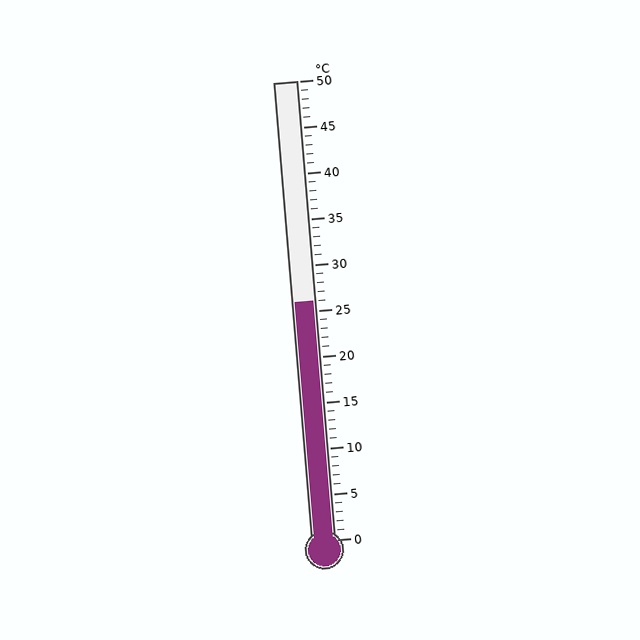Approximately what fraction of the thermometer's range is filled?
The thermometer is filled to approximately 50% of its range.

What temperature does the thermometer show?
The thermometer shows approximately 26°C.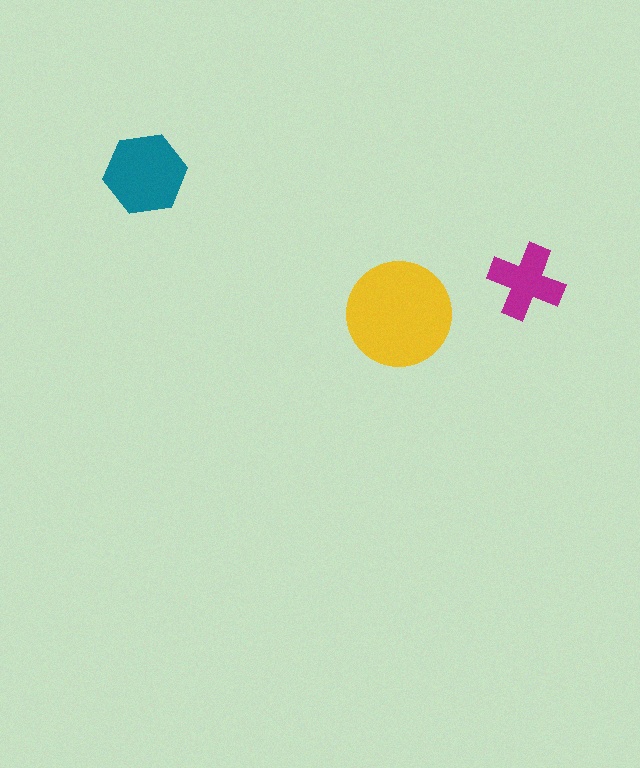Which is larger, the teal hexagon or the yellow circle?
The yellow circle.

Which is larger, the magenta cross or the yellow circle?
The yellow circle.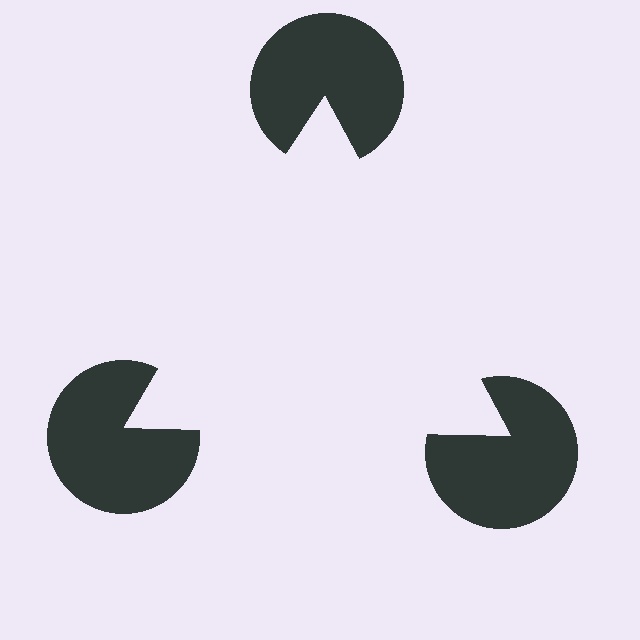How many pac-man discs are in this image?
There are 3 — one at each vertex of the illusory triangle.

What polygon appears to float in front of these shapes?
An illusory triangle — its edges are inferred from the aligned wedge cuts in the pac-man discs, not physically drawn.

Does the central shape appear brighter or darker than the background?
It typically appears slightly brighter than the background, even though no actual brightness change is drawn.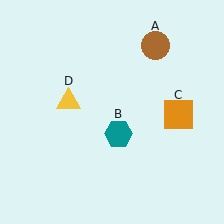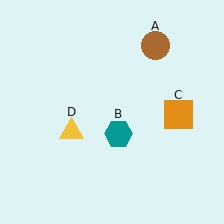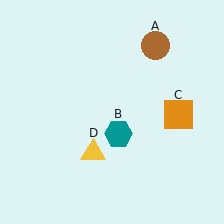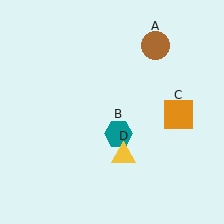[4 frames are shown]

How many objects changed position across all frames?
1 object changed position: yellow triangle (object D).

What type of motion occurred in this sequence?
The yellow triangle (object D) rotated counterclockwise around the center of the scene.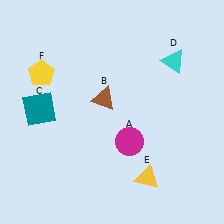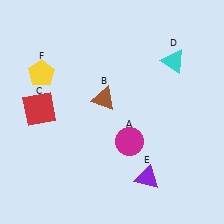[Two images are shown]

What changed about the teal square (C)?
In Image 1, C is teal. In Image 2, it changed to red.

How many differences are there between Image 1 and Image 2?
There are 2 differences between the two images.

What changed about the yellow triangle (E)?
In Image 1, E is yellow. In Image 2, it changed to purple.